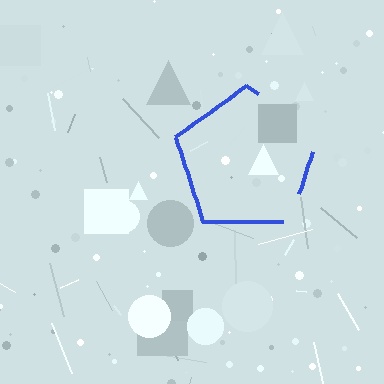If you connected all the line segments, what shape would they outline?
They would outline a pentagon.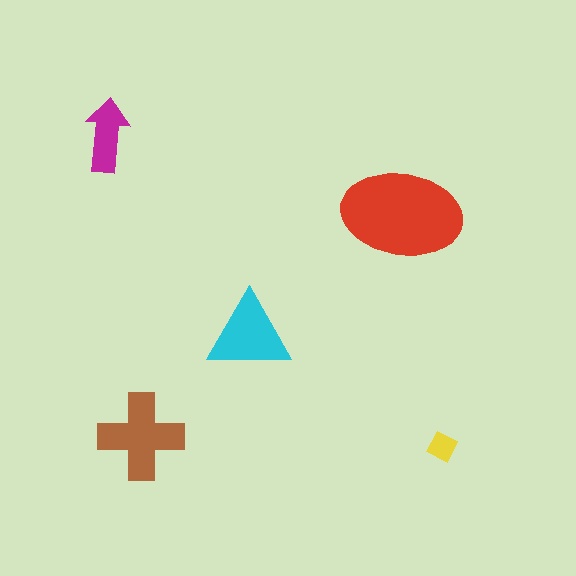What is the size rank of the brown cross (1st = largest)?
2nd.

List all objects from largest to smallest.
The red ellipse, the brown cross, the cyan triangle, the magenta arrow, the yellow diamond.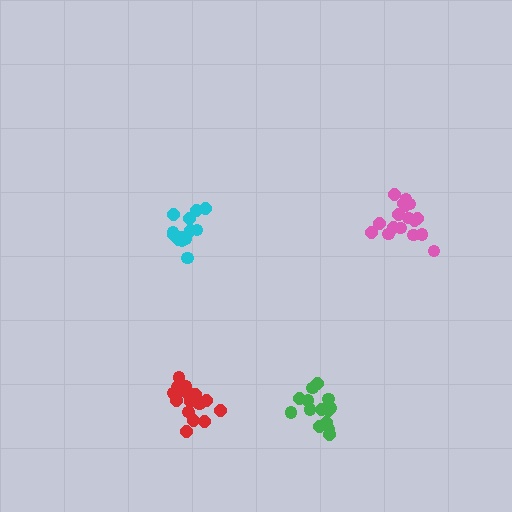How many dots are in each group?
Group 1: 15 dots, Group 2: 17 dots, Group 3: 14 dots, Group 4: 19 dots (65 total).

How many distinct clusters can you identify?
There are 4 distinct clusters.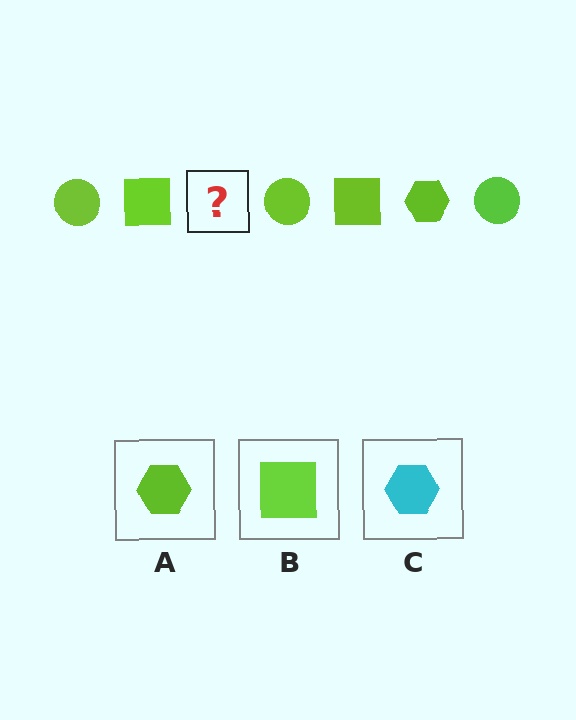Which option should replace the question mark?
Option A.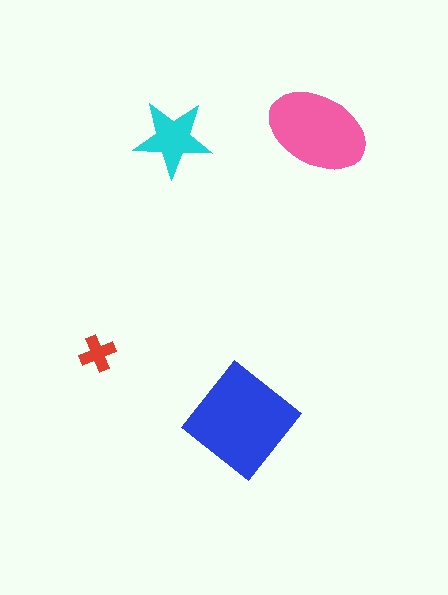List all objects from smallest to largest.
The red cross, the cyan star, the pink ellipse, the blue diamond.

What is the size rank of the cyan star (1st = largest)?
3rd.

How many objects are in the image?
There are 4 objects in the image.